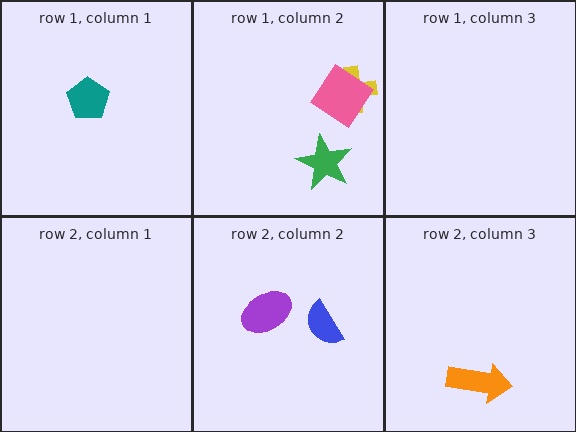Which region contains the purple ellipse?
The row 2, column 2 region.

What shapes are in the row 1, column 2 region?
The green star, the yellow cross, the pink diamond.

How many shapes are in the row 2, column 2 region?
2.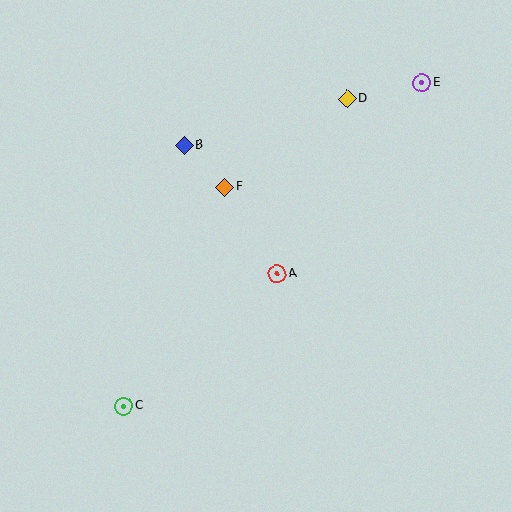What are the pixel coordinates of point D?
Point D is at (347, 99).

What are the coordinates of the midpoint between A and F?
The midpoint between A and F is at (251, 231).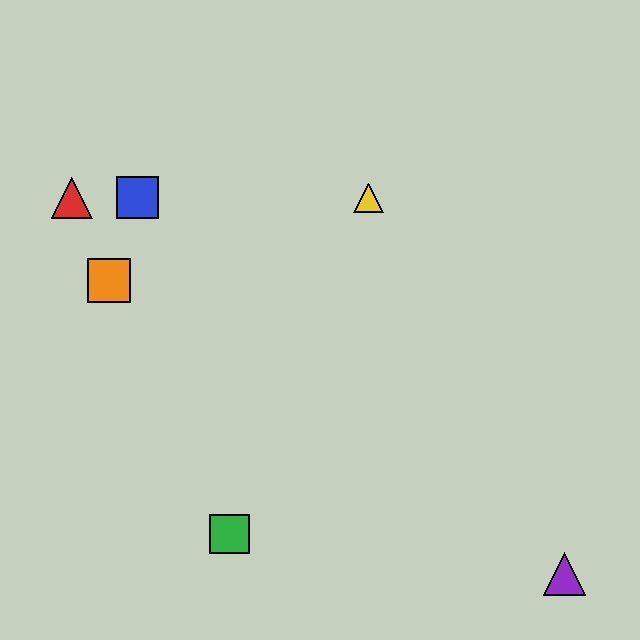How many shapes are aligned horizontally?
3 shapes (the red triangle, the blue square, the yellow triangle) are aligned horizontally.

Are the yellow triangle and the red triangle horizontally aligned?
Yes, both are at y≈198.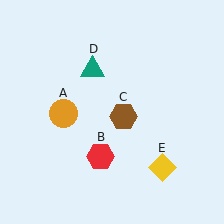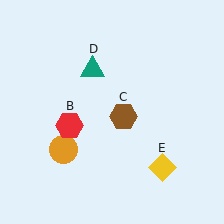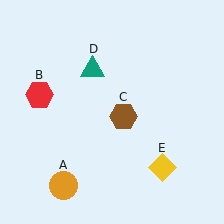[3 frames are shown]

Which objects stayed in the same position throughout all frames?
Brown hexagon (object C) and teal triangle (object D) and yellow diamond (object E) remained stationary.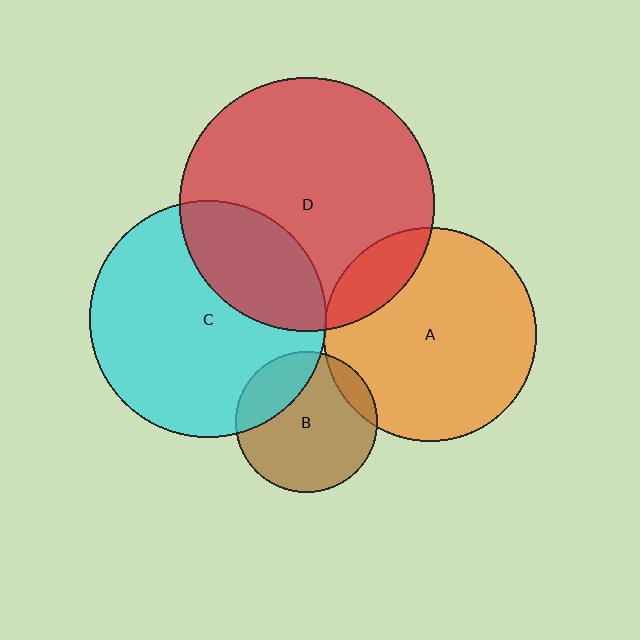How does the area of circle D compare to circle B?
Approximately 3.2 times.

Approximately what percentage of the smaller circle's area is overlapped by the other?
Approximately 30%.